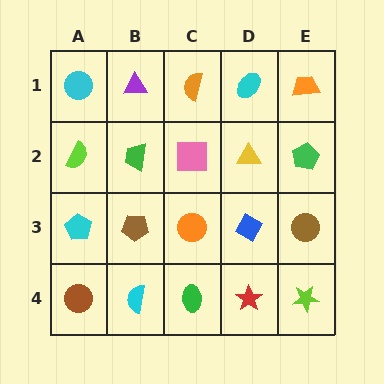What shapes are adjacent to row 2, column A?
A cyan circle (row 1, column A), a cyan pentagon (row 3, column A), a green trapezoid (row 2, column B).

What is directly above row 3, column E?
A green pentagon.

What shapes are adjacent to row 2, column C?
An orange semicircle (row 1, column C), an orange circle (row 3, column C), a green trapezoid (row 2, column B), a yellow triangle (row 2, column D).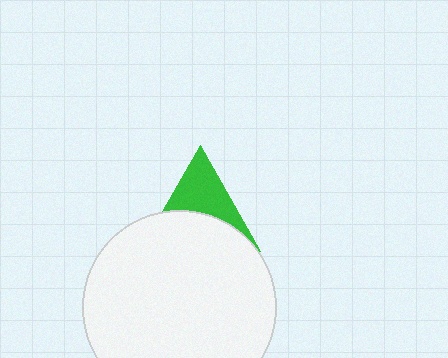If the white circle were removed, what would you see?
You would see the complete green triangle.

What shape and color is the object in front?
The object in front is a white circle.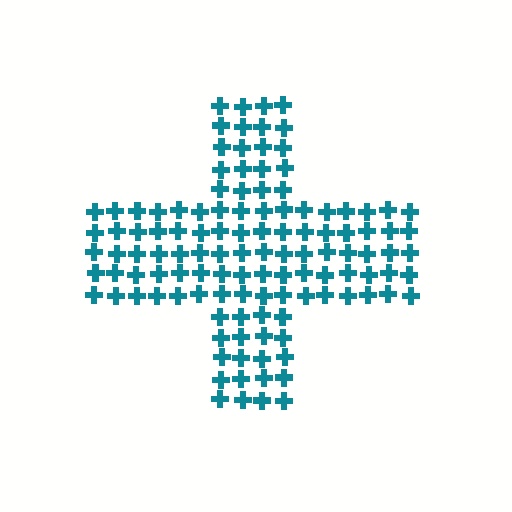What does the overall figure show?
The overall figure shows a cross.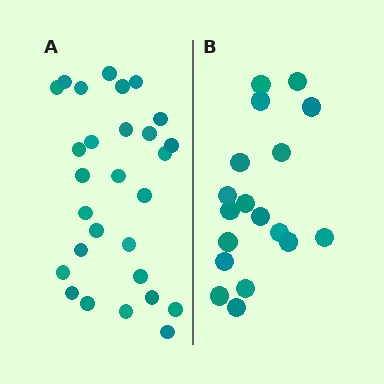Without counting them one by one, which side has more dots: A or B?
Region A (the left region) has more dots.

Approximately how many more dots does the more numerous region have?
Region A has roughly 10 or so more dots than region B.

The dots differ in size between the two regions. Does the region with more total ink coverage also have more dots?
No. Region B has more total ink coverage because its dots are larger, but region A actually contains more individual dots. Total area can be misleading — the number of items is what matters here.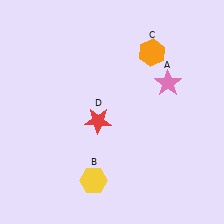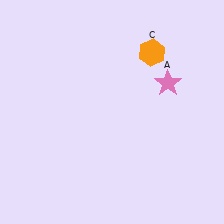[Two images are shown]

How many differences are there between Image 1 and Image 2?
There are 2 differences between the two images.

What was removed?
The yellow hexagon (B), the red star (D) were removed in Image 2.